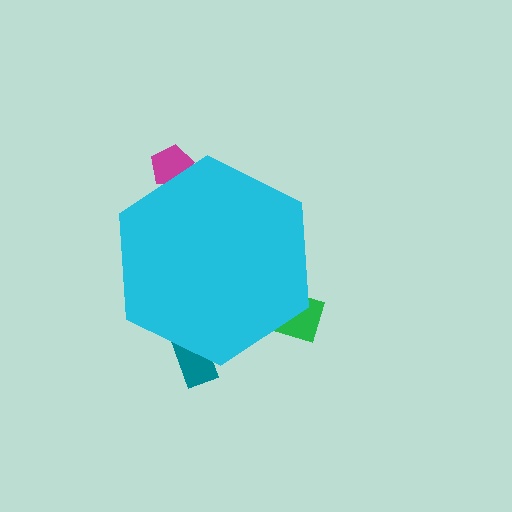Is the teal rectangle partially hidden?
Yes, the teal rectangle is partially hidden behind the cyan hexagon.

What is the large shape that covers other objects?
A cyan hexagon.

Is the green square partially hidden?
Yes, the green square is partially hidden behind the cyan hexagon.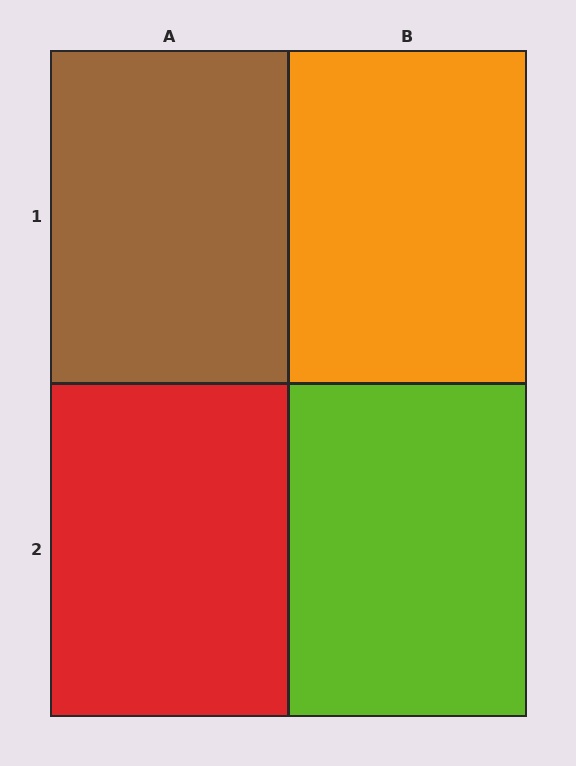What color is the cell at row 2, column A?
Red.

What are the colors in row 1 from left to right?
Brown, orange.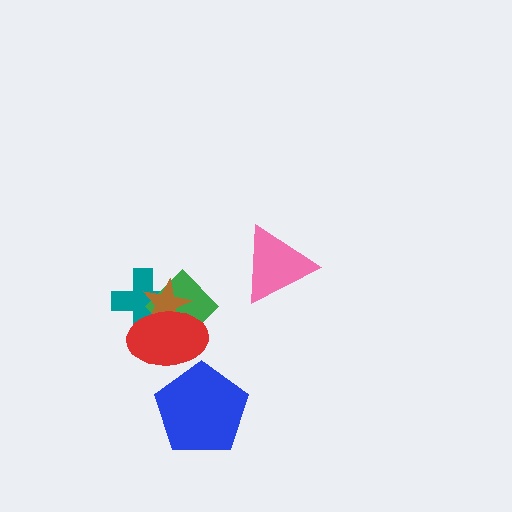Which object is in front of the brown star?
The red ellipse is in front of the brown star.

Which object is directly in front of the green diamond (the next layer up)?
The brown star is directly in front of the green diamond.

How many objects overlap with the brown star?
3 objects overlap with the brown star.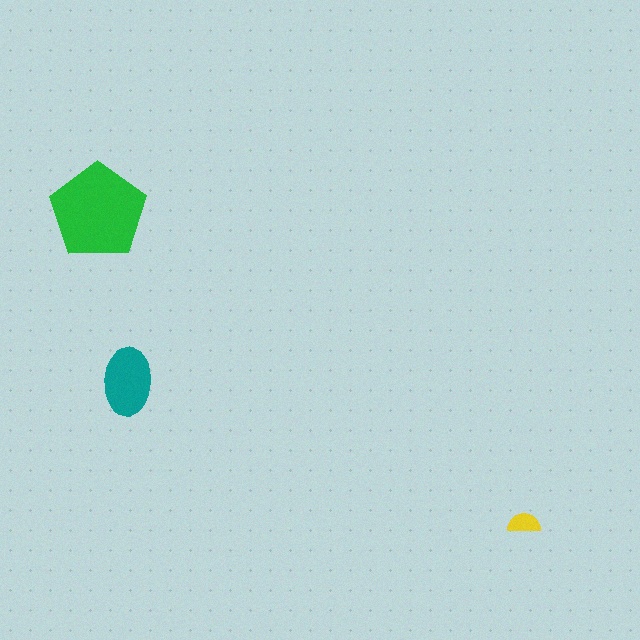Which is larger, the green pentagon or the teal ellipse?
The green pentagon.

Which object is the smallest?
The yellow semicircle.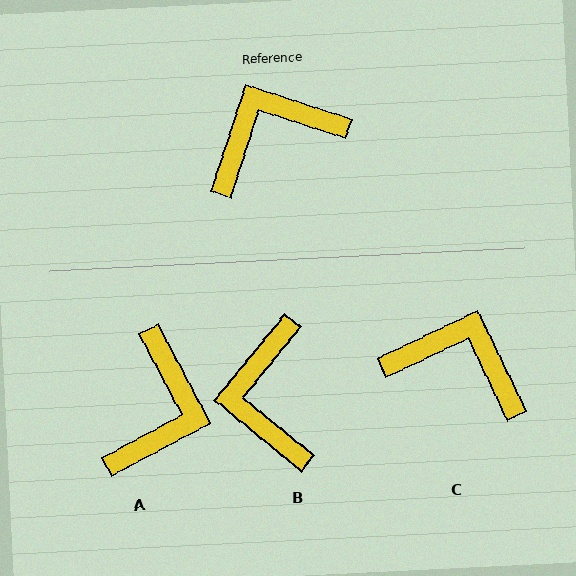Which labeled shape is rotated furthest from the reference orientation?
A, about 134 degrees away.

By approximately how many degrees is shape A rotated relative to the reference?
Approximately 134 degrees clockwise.